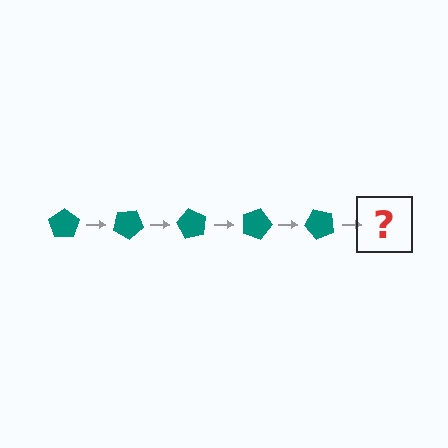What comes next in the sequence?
The next element should be a teal pentagon rotated 150 degrees.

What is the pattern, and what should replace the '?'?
The pattern is that the pentagon rotates 30 degrees each step. The '?' should be a teal pentagon rotated 150 degrees.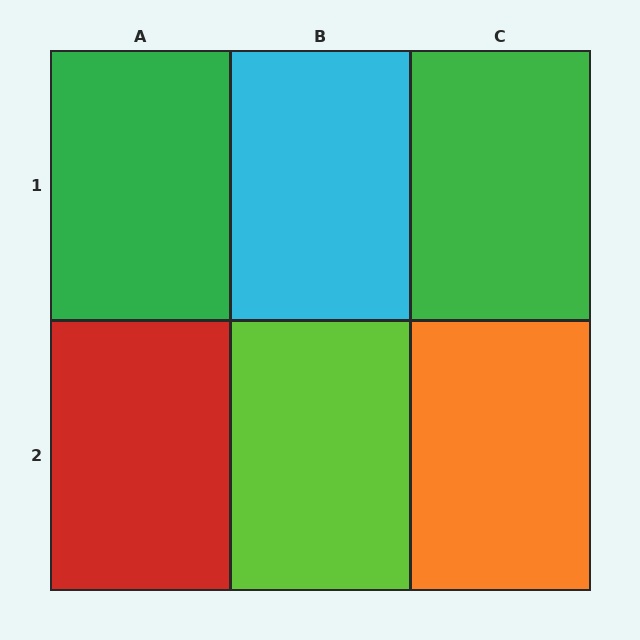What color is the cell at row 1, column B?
Cyan.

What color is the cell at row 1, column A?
Green.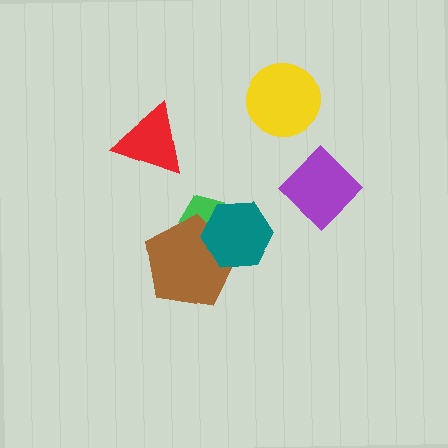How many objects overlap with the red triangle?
0 objects overlap with the red triangle.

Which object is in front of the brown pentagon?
The teal hexagon is in front of the brown pentagon.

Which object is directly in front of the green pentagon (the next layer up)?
The brown pentagon is directly in front of the green pentagon.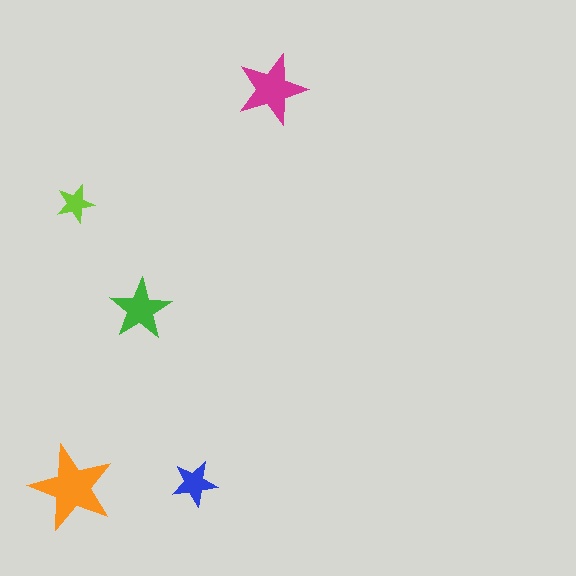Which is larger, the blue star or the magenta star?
The magenta one.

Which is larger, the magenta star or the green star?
The magenta one.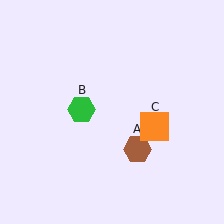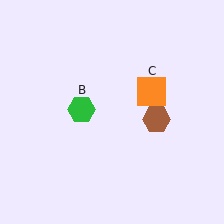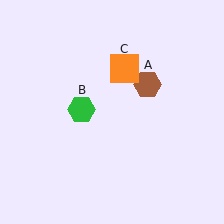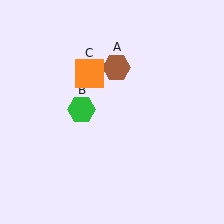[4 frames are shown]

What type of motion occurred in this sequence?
The brown hexagon (object A), orange square (object C) rotated counterclockwise around the center of the scene.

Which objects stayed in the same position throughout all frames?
Green hexagon (object B) remained stationary.